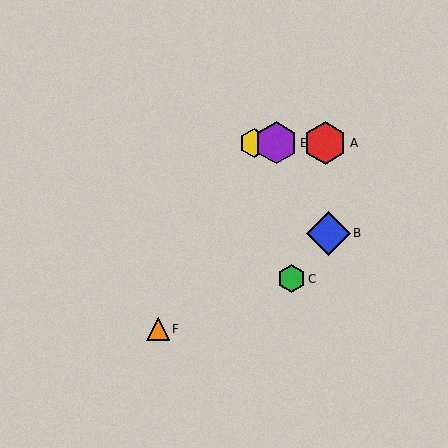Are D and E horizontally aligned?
Yes, both are at y≈143.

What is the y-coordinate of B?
Object B is at y≈233.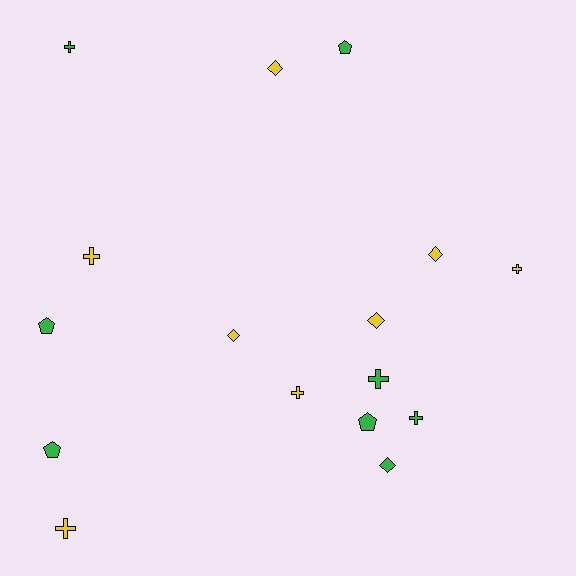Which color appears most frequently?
Yellow, with 8 objects.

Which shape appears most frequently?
Cross, with 7 objects.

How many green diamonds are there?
There is 1 green diamond.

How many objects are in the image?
There are 16 objects.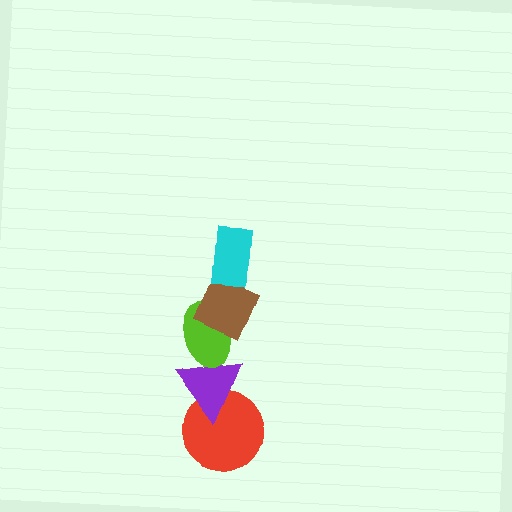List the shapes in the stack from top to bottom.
From top to bottom: the cyan rectangle, the brown diamond, the lime ellipse, the purple triangle, the red circle.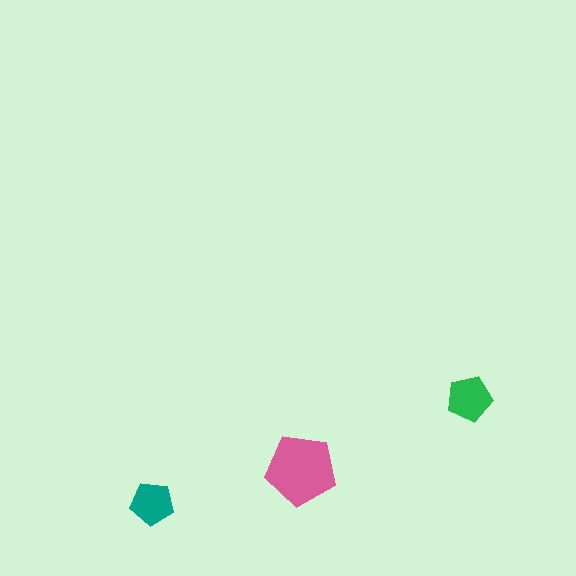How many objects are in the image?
There are 3 objects in the image.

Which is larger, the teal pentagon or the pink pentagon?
The pink one.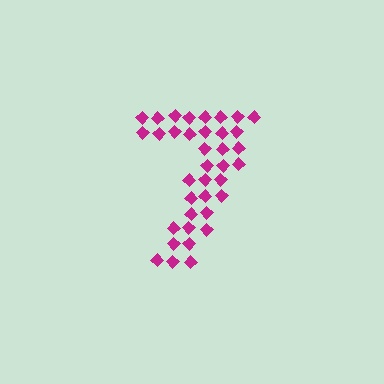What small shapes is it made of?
It is made of small diamonds.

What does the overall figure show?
The overall figure shows the digit 7.